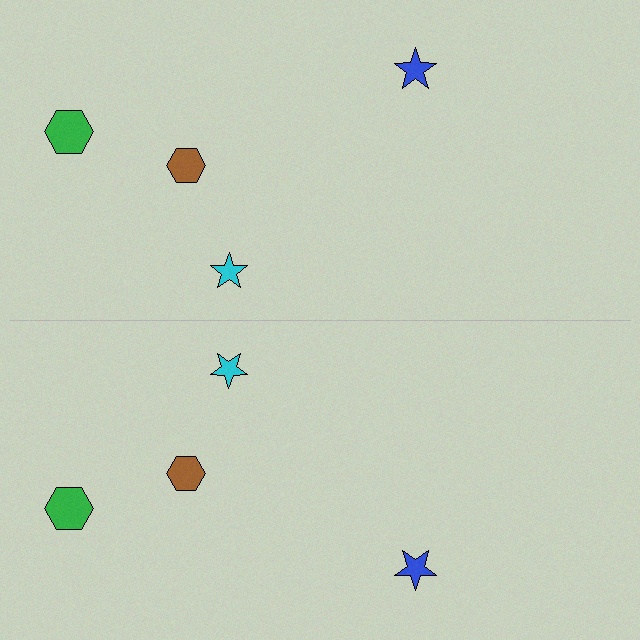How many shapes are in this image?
There are 8 shapes in this image.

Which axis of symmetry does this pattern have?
The pattern has a horizontal axis of symmetry running through the center of the image.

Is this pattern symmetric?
Yes, this pattern has bilateral (reflection) symmetry.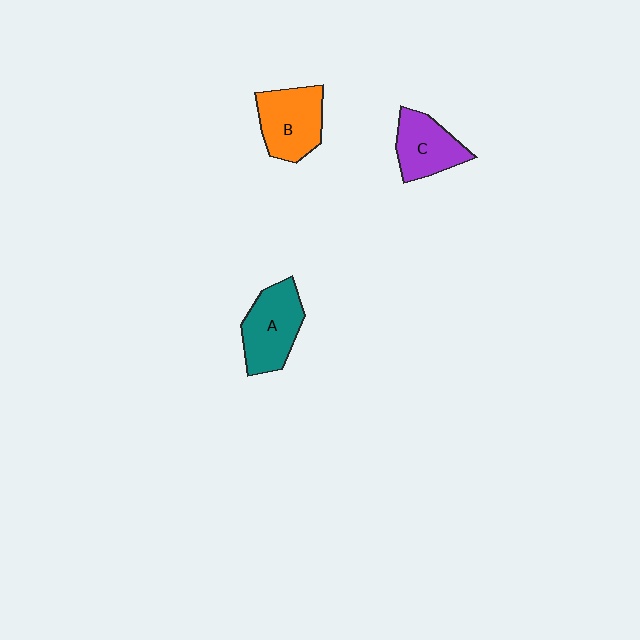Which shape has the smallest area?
Shape C (purple).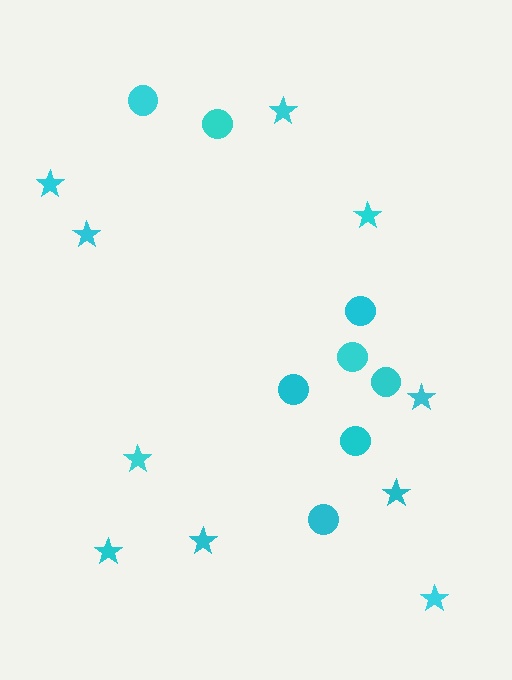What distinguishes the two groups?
There are 2 groups: one group of circles (8) and one group of stars (10).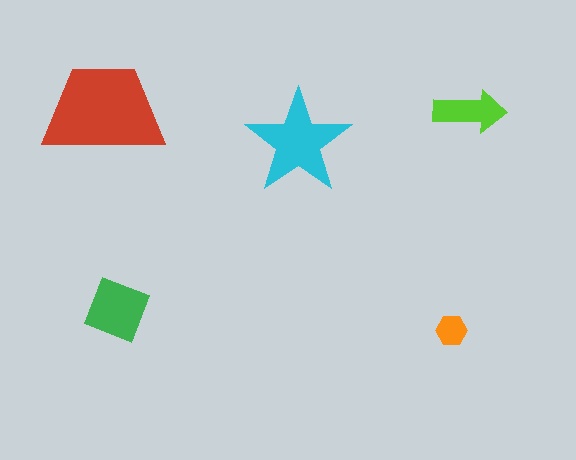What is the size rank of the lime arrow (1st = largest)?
4th.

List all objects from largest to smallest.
The red trapezoid, the cyan star, the green square, the lime arrow, the orange hexagon.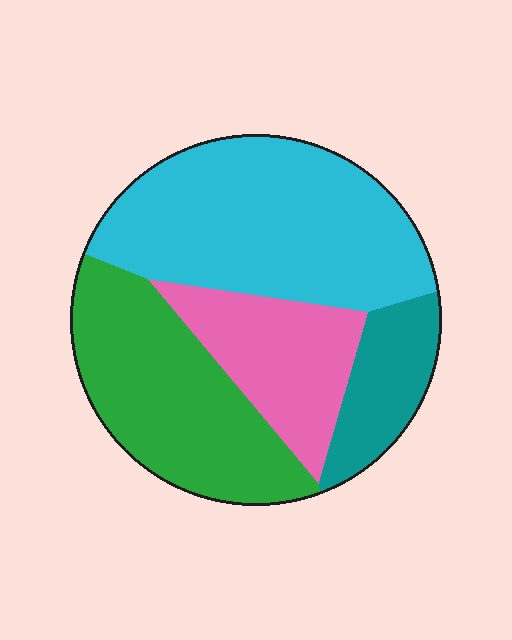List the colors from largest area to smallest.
From largest to smallest: cyan, green, pink, teal.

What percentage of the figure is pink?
Pink covers roughly 20% of the figure.